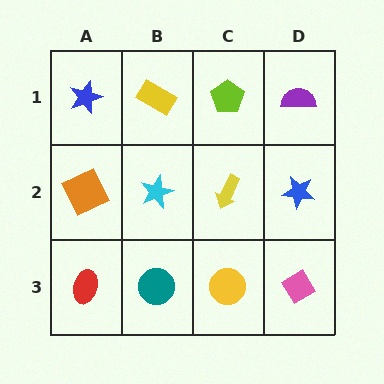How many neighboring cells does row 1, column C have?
3.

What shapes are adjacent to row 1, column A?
An orange square (row 2, column A), a yellow rectangle (row 1, column B).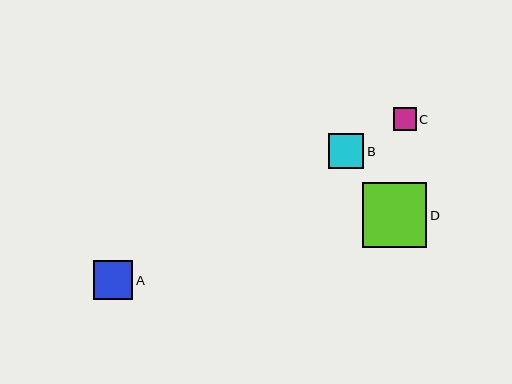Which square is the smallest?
Square C is the smallest with a size of approximately 22 pixels.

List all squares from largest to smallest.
From largest to smallest: D, A, B, C.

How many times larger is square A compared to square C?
Square A is approximately 1.7 times the size of square C.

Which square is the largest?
Square D is the largest with a size of approximately 65 pixels.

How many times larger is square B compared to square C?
Square B is approximately 1.6 times the size of square C.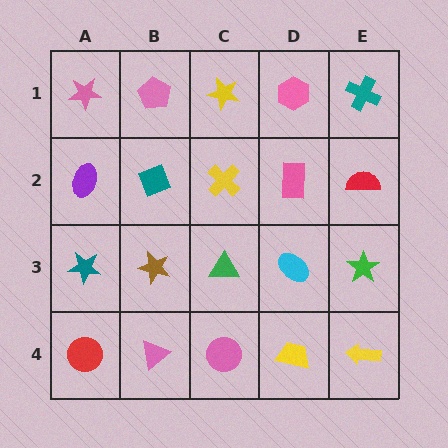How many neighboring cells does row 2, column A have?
3.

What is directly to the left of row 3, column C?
A brown star.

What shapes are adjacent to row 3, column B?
A teal diamond (row 2, column B), a pink triangle (row 4, column B), a teal star (row 3, column A), a green triangle (row 3, column C).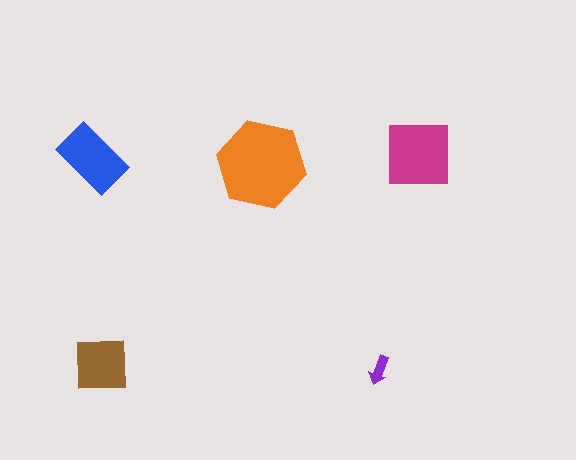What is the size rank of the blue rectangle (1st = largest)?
3rd.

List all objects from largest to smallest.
The orange hexagon, the magenta square, the blue rectangle, the brown square, the purple arrow.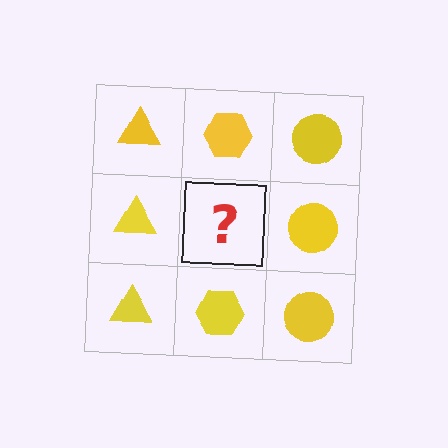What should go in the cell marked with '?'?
The missing cell should contain a yellow hexagon.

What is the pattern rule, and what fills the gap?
The rule is that each column has a consistent shape. The gap should be filled with a yellow hexagon.